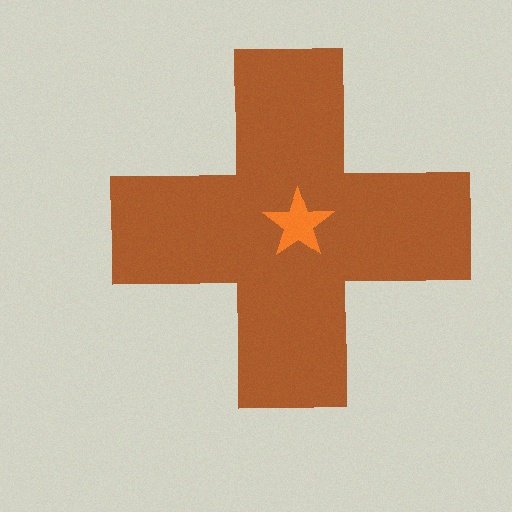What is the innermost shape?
The orange star.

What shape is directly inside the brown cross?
The orange star.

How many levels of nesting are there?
2.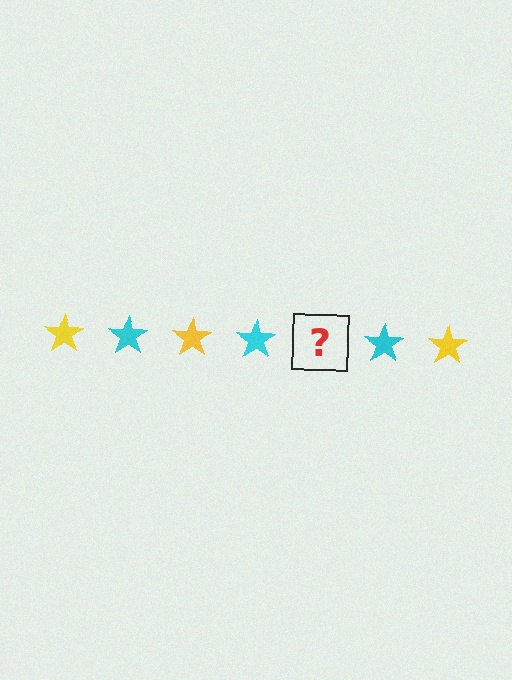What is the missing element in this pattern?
The missing element is a yellow star.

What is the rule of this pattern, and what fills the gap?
The rule is that the pattern cycles through yellow, cyan stars. The gap should be filled with a yellow star.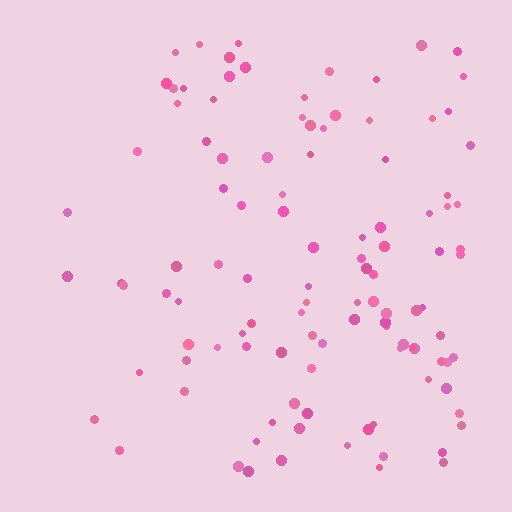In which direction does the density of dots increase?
From left to right, with the right side densest.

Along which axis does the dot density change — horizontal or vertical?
Horizontal.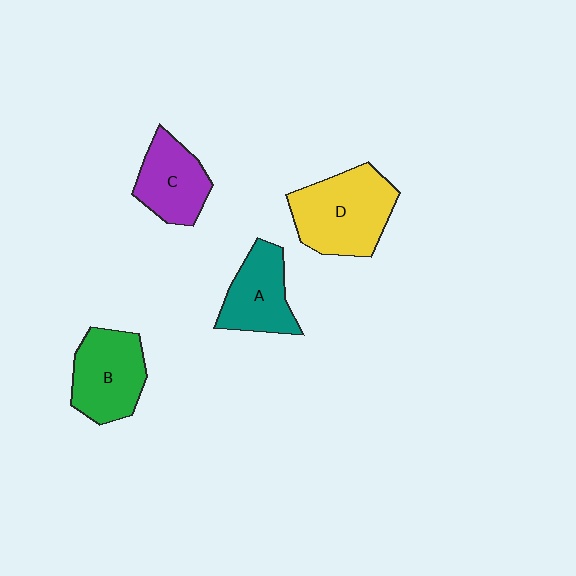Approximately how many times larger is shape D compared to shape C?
Approximately 1.5 times.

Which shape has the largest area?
Shape D (yellow).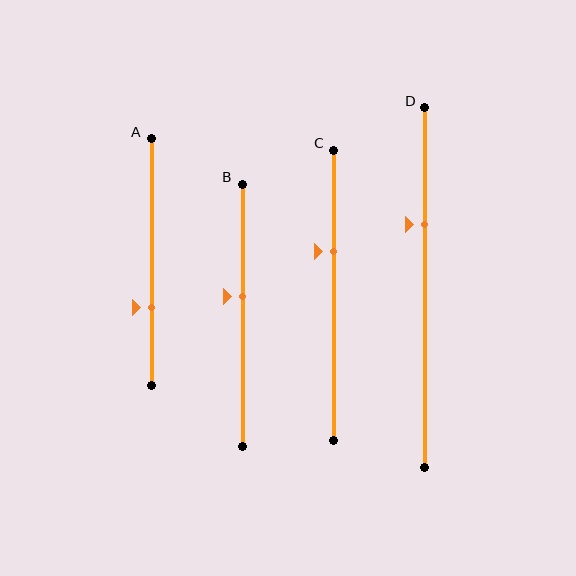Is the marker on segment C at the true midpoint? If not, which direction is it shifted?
No, the marker on segment C is shifted upward by about 15% of the segment length.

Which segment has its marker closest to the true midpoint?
Segment B has its marker closest to the true midpoint.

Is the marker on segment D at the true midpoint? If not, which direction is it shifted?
No, the marker on segment D is shifted upward by about 18% of the segment length.